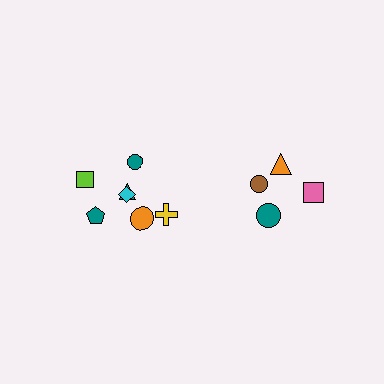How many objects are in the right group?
There are 4 objects.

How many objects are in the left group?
There are 7 objects.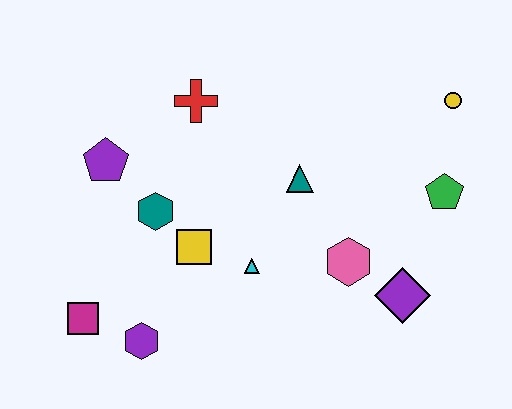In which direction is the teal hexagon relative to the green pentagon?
The teal hexagon is to the left of the green pentagon.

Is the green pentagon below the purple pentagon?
Yes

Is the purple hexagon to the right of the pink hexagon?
No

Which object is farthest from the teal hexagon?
The yellow circle is farthest from the teal hexagon.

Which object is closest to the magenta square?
The purple hexagon is closest to the magenta square.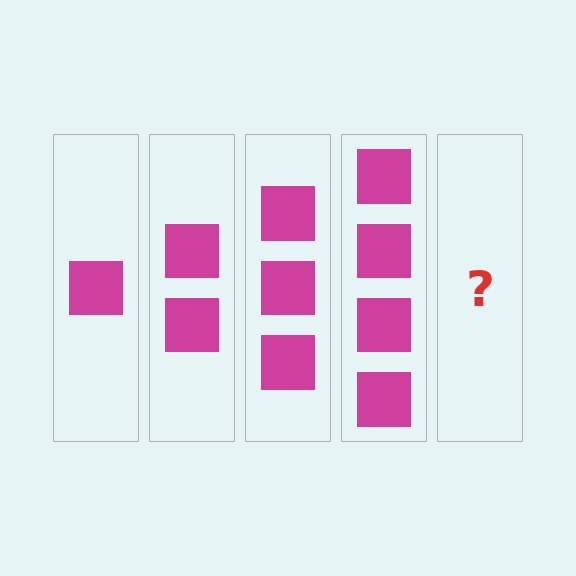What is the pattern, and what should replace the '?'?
The pattern is that each step adds one more square. The '?' should be 5 squares.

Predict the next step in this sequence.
The next step is 5 squares.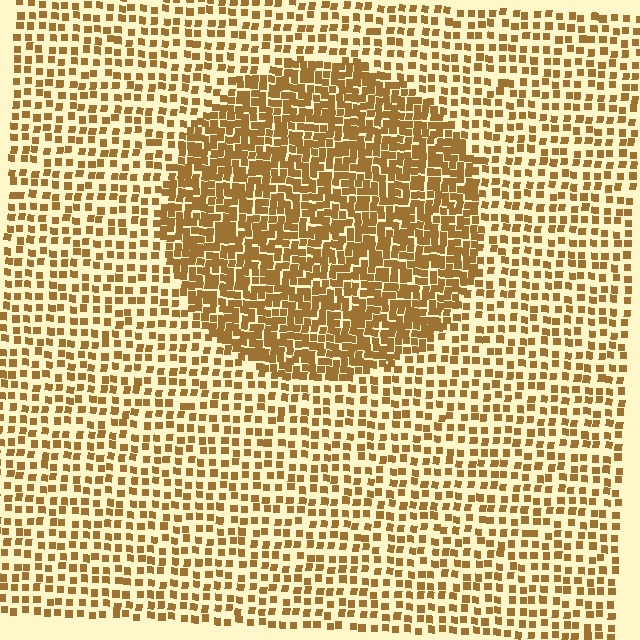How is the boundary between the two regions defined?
The boundary is defined by a change in element density (approximately 2.1x ratio). All elements are the same color, size, and shape.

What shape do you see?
I see a circle.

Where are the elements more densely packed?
The elements are more densely packed inside the circle boundary.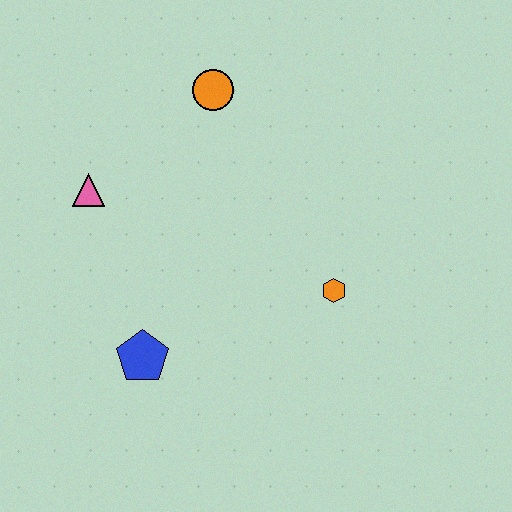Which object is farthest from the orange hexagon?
The pink triangle is farthest from the orange hexagon.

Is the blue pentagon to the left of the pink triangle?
No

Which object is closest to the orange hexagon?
The blue pentagon is closest to the orange hexagon.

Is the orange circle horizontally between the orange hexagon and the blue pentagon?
Yes